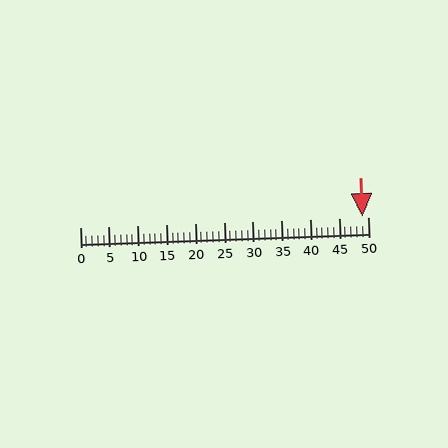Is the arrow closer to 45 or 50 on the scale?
The arrow is closer to 50.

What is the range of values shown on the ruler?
The ruler shows values from 0 to 50.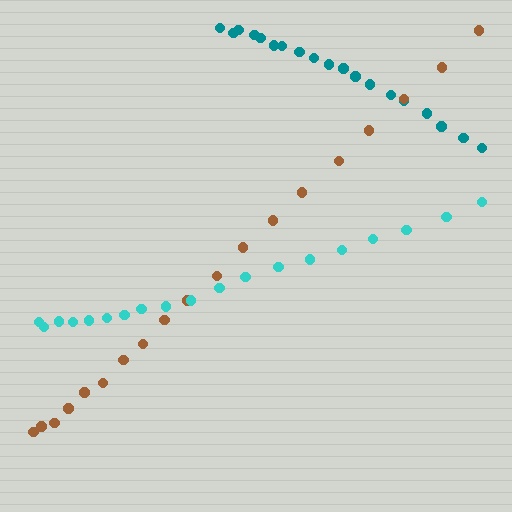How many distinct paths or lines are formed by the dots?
There are 3 distinct paths.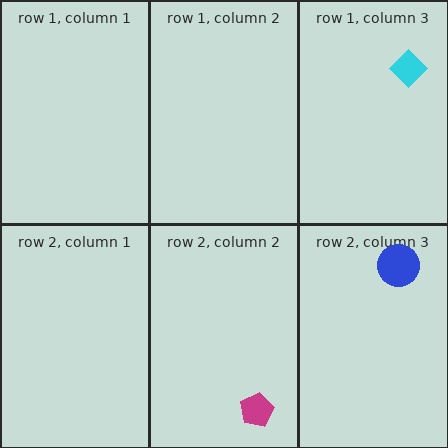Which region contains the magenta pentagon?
The row 2, column 2 region.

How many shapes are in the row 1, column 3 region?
1.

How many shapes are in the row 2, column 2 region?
1.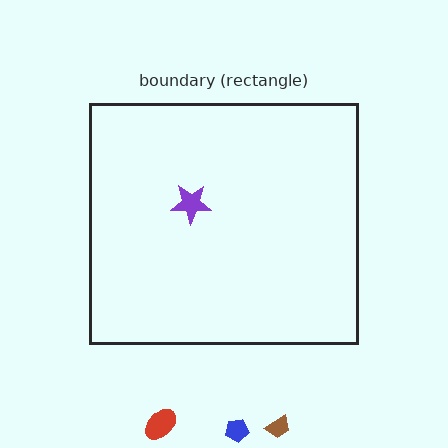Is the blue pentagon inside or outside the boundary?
Outside.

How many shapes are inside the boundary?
1 inside, 3 outside.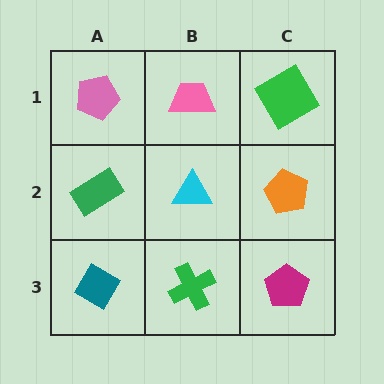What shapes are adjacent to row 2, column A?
A pink pentagon (row 1, column A), a teal diamond (row 3, column A), a cyan triangle (row 2, column B).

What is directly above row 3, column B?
A cyan triangle.